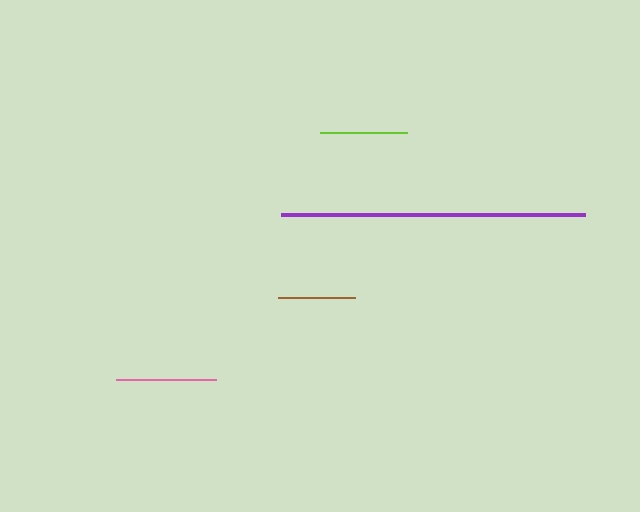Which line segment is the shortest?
The brown line is the shortest at approximately 78 pixels.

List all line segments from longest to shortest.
From longest to shortest: purple, pink, lime, brown.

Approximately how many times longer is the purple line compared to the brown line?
The purple line is approximately 3.9 times the length of the brown line.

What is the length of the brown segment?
The brown segment is approximately 78 pixels long.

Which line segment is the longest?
The purple line is the longest at approximately 303 pixels.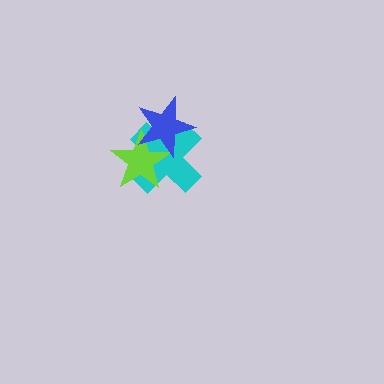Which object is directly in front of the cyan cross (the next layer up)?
The lime star is directly in front of the cyan cross.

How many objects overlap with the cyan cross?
2 objects overlap with the cyan cross.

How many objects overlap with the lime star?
2 objects overlap with the lime star.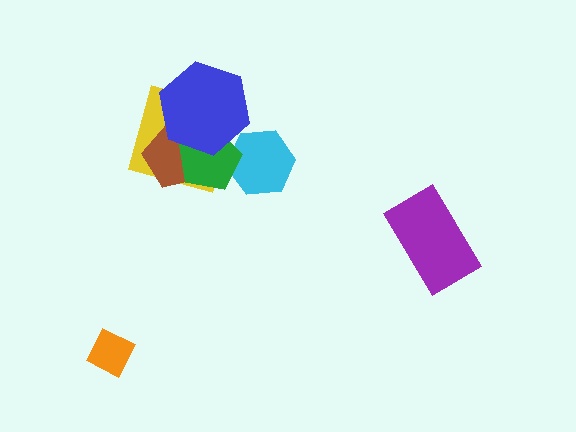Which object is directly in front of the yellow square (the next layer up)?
The brown pentagon is directly in front of the yellow square.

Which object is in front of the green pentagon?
The blue hexagon is in front of the green pentagon.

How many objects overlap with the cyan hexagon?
1 object overlaps with the cyan hexagon.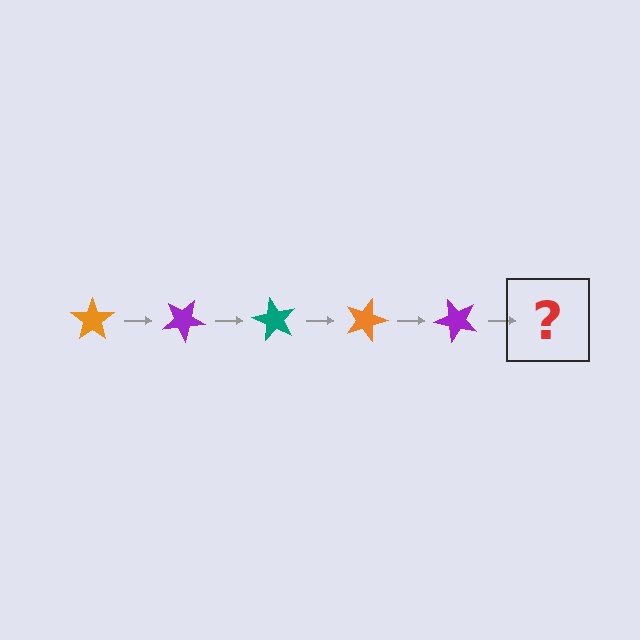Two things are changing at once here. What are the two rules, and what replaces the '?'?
The two rules are that it rotates 30 degrees each step and the color cycles through orange, purple, and teal. The '?' should be a teal star, rotated 150 degrees from the start.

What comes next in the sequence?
The next element should be a teal star, rotated 150 degrees from the start.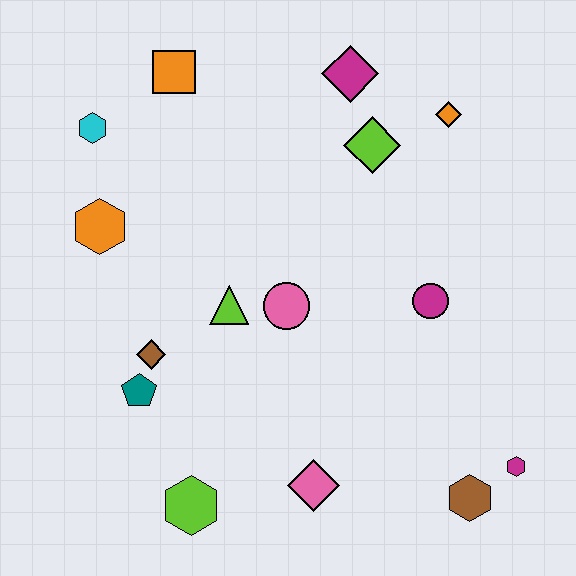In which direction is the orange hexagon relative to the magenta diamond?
The orange hexagon is to the left of the magenta diamond.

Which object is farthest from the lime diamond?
The lime hexagon is farthest from the lime diamond.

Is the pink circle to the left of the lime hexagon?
No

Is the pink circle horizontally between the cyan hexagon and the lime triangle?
No